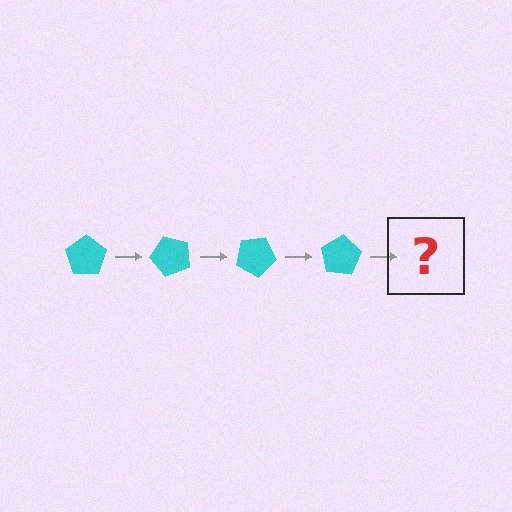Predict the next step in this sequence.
The next step is a cyan pentagon rotated 200 degrees.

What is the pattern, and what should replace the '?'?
The pattern is that the pentagon rotates 50 degrees each step. The '?' should be a cyan pentagon rotated 200 degrees.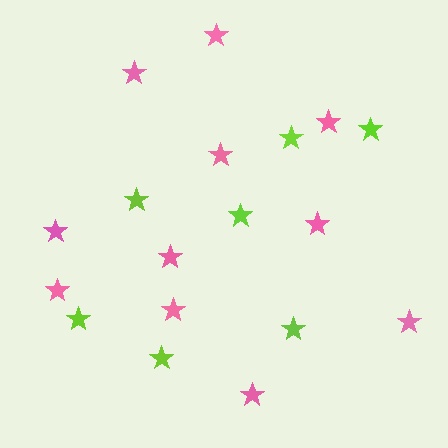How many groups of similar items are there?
There are 2 groups: one group of pink stars (11) and one group of lime stars (7).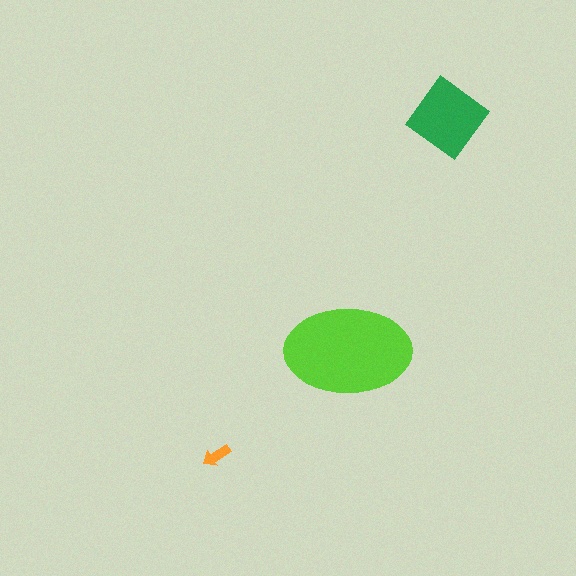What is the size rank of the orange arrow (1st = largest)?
3rd.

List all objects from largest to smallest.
The lime ellipse, the green diamond, the orange arrow.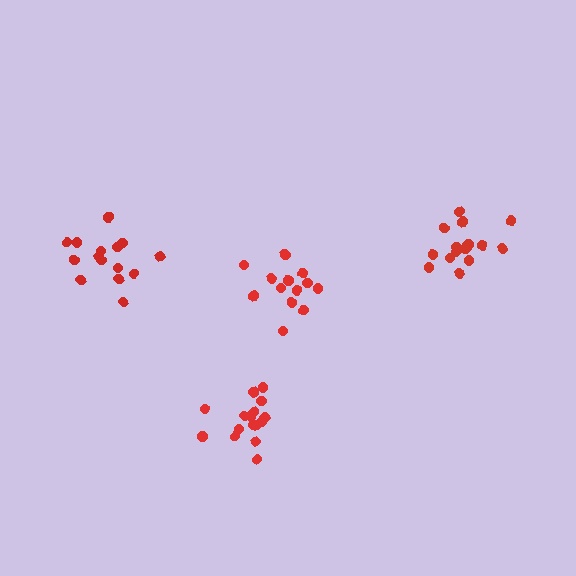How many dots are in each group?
Group 1: 15 dots, Group 2: 15 dots, Group 3: 16 dots, Group 4: 13 dots (59 total).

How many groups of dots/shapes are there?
There are 4 groups.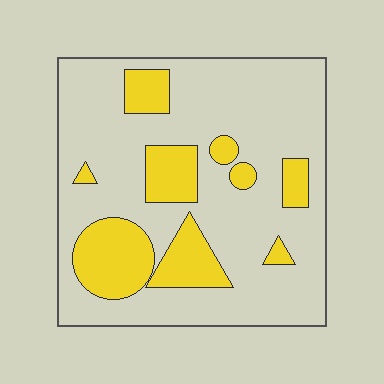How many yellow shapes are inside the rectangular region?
9.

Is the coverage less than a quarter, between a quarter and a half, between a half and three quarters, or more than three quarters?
Less than a quarter.